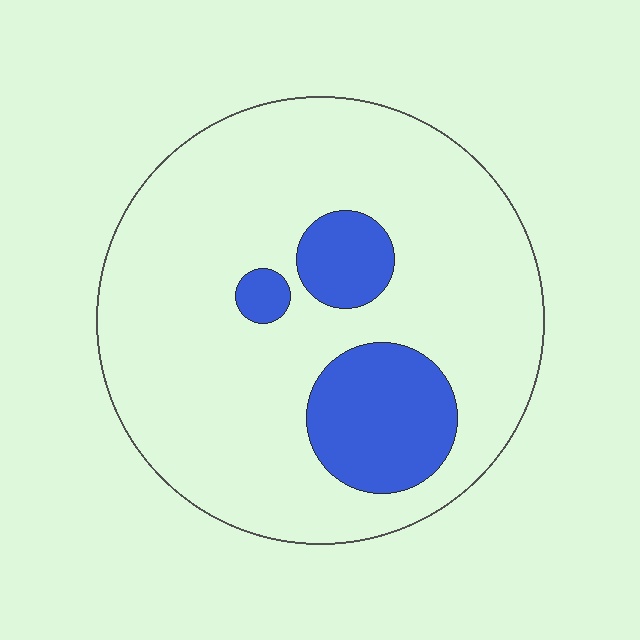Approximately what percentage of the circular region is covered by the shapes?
Approximately 20%.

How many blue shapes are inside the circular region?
3.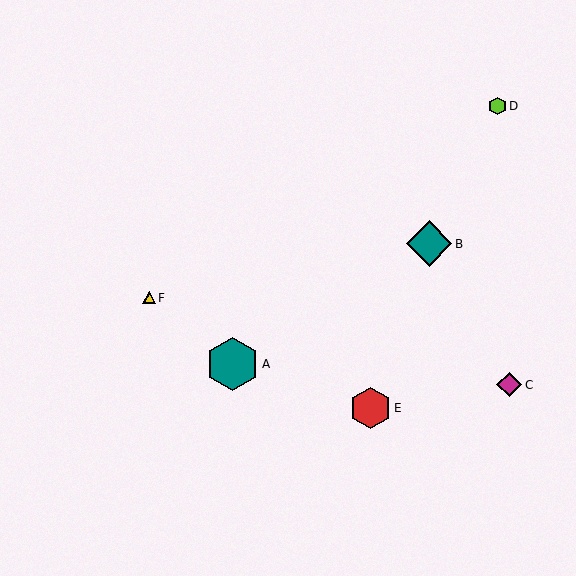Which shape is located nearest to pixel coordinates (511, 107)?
The lime hexagon (labeled D) at (497, 106) is nearest to that location.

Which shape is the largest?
The teal hexagon (labeled A) is the largest.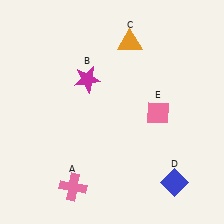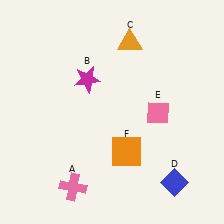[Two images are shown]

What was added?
An orange square (F) was added in Image 2.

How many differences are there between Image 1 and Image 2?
There is 1 difference between the two images.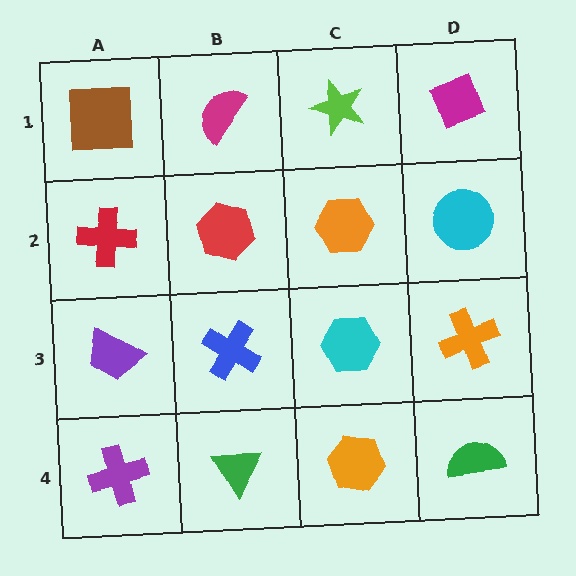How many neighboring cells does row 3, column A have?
3.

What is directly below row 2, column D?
An orange cross.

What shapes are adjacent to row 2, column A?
A brown square (row 1, column A), a purple trapezoid (row 3, column A), a red hexagon (row 2, column B).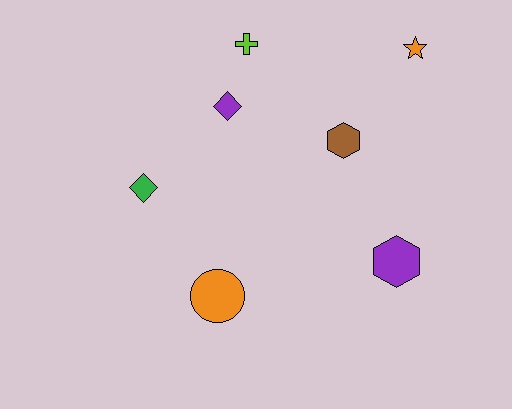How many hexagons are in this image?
There are 2 hexagons.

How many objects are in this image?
There are 7 objects.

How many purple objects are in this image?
There are 2 purple objects.